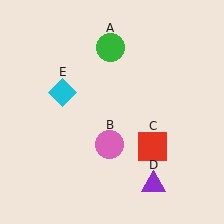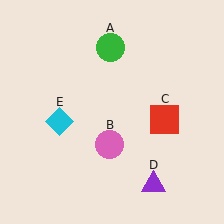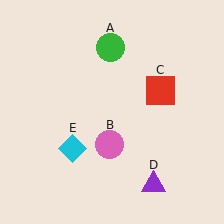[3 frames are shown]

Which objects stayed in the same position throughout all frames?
Green circle (object A) and pink circle (object B) and purple triangle (object D) remained stationary.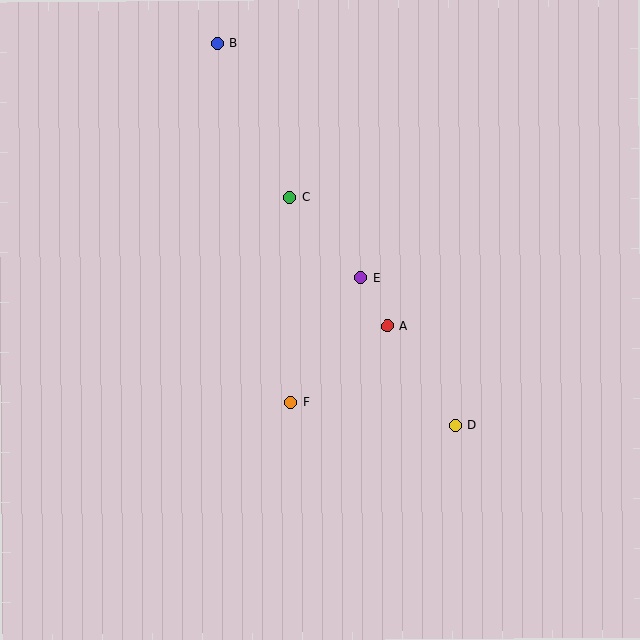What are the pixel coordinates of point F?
Point F is at (291, 402).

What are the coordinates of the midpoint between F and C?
The midpoint between F and C is at (290, 300).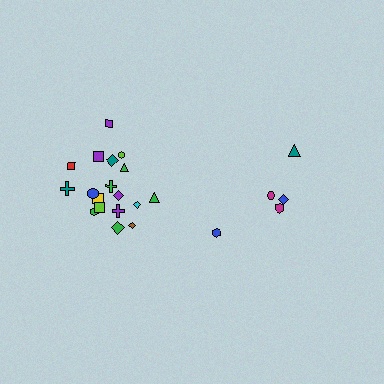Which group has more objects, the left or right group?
The left group.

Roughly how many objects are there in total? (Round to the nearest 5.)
Roughly 25 objects in total.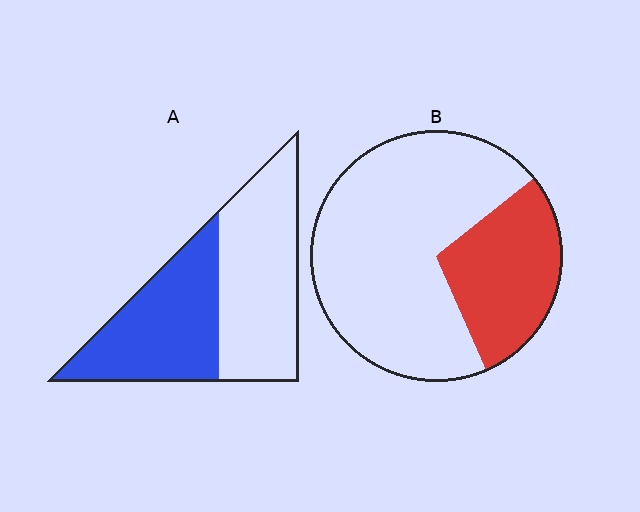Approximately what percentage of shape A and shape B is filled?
A is approximately 45% and B is approximately 30%.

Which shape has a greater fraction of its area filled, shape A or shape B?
Shape A.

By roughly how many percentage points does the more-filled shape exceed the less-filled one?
By roughly 15 percentage points (A over B).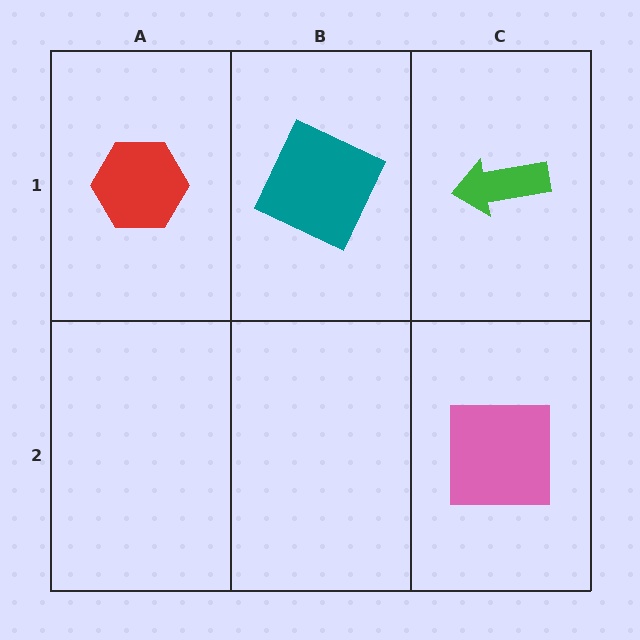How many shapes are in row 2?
1 shape.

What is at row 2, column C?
A pink square.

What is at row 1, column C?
A green arrow.